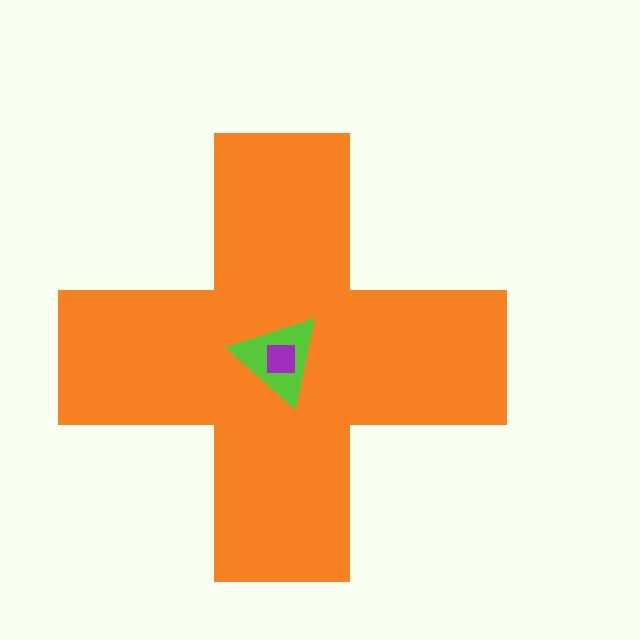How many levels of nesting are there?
3.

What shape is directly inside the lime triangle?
The purple square.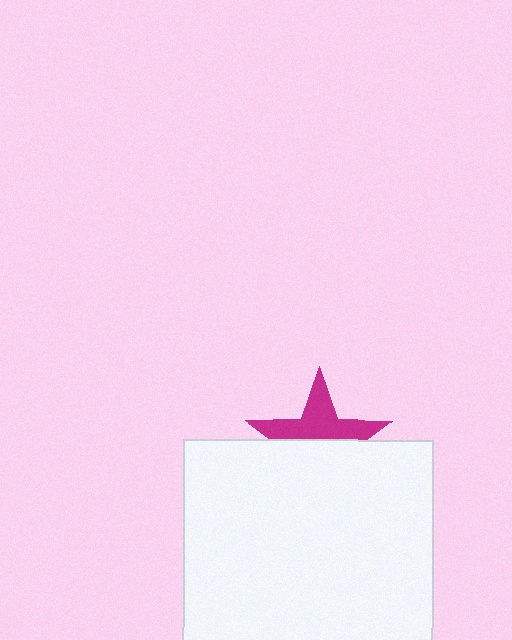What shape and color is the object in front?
The object in front is a white rectangle.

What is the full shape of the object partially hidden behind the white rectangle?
The partially hidden object is a magenta star.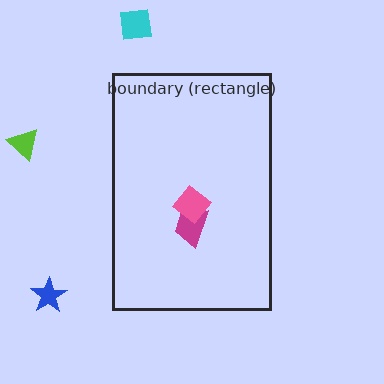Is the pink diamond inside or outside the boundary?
Inside.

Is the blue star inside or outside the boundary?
Outside.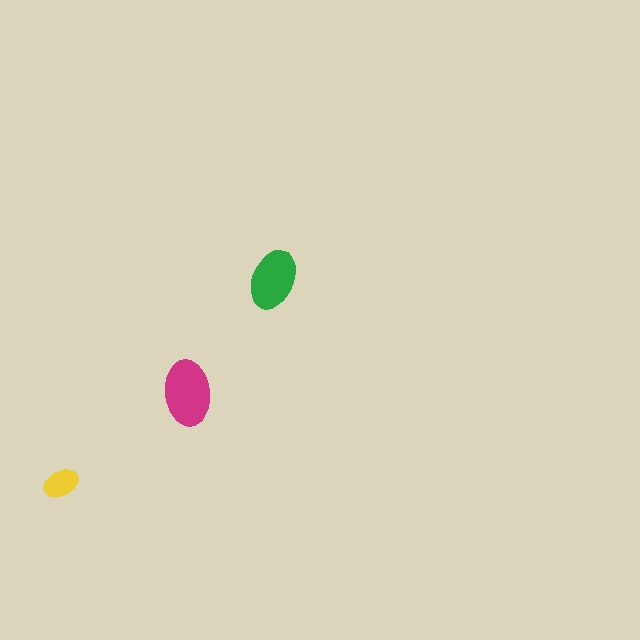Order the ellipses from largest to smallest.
the magenta one, the green one, the yellow one.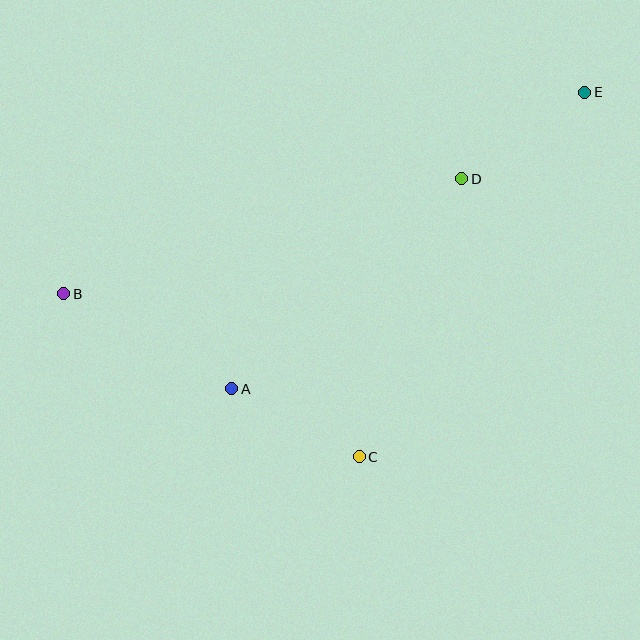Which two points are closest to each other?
Points A and C are closest to each other.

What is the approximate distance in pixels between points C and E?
The distance between C and E is approximately 429 pixels.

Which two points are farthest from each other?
Points B and E are farthest from each other.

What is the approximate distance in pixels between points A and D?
The distance between A and D is approximately 311 pixels.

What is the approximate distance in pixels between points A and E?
The distance between A and E is approximately 461 pixels.